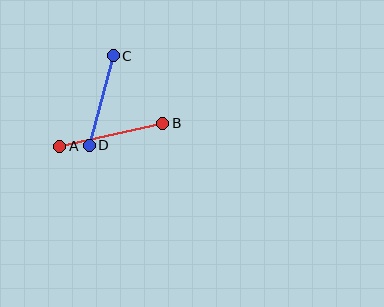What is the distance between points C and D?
The distance is approximately 93 pixels.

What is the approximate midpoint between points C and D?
The midpoint is at approximately (101, 100) pixels.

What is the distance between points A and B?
The distance is approximately 105 pixels.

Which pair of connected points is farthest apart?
Points A and B are farthest apart.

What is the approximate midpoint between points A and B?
The midpoint is at approximately (111, 135) pixels.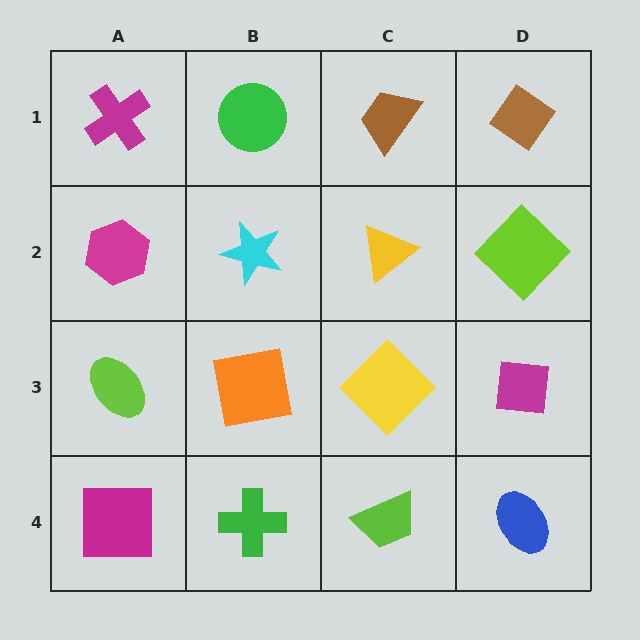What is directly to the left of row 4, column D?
A lime trapezoid.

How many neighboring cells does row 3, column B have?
4.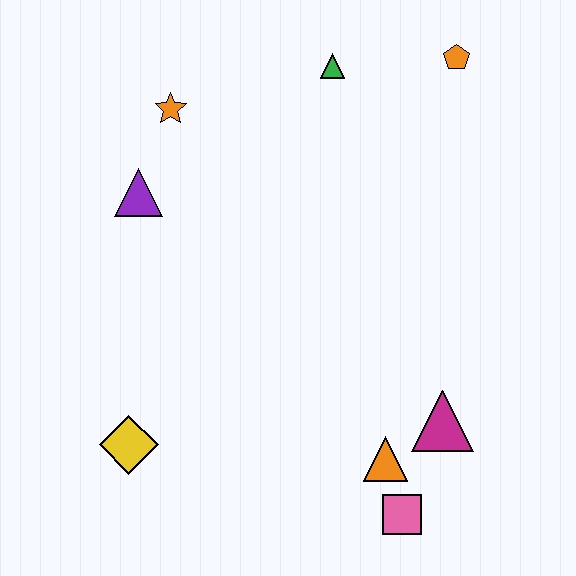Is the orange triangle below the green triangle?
Yes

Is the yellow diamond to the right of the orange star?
No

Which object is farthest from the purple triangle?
The pink square is farthest from the purple triangle.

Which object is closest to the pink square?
The orange triangle is closest to the pink square.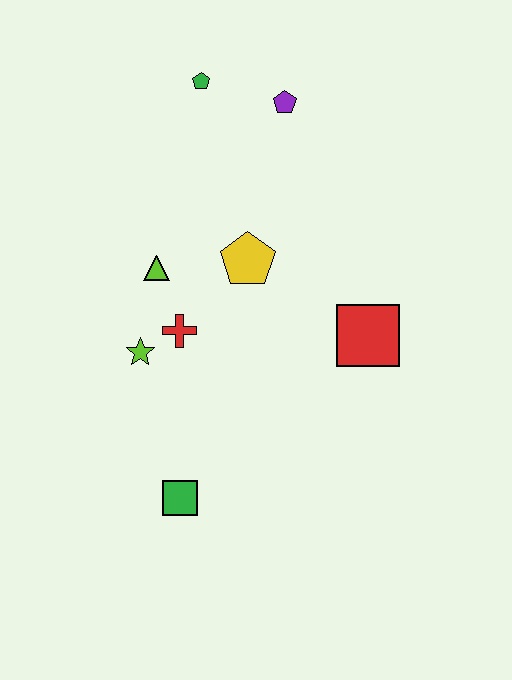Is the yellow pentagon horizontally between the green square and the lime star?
No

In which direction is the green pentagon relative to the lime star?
The green pentagon is above the lime star.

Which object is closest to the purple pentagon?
The green pentagon is closest to the purple pentagon.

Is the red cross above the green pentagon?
No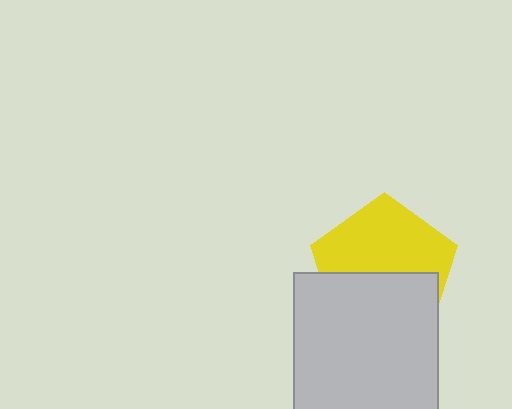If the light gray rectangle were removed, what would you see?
You would see the complete yellow pentagon.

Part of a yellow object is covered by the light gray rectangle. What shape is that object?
It is a pentagon.